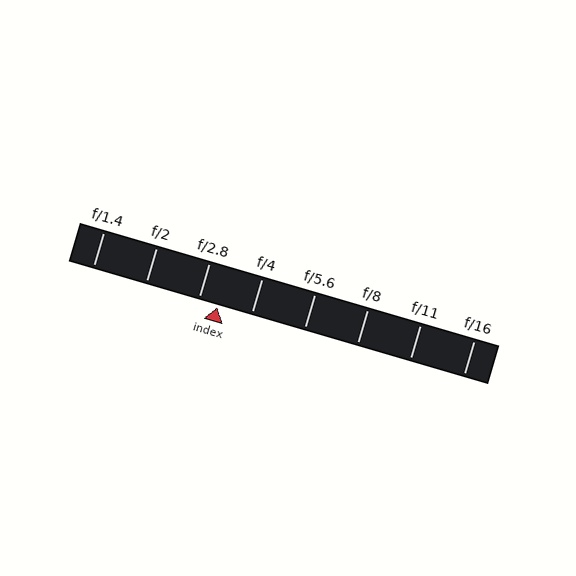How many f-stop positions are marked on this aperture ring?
There are 8 f-stop positions marked.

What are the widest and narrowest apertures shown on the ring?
The widest aperture shown is f/1.4 and the narrowest is f/16.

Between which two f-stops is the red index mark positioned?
The index mark is between f/2.8 and f/4.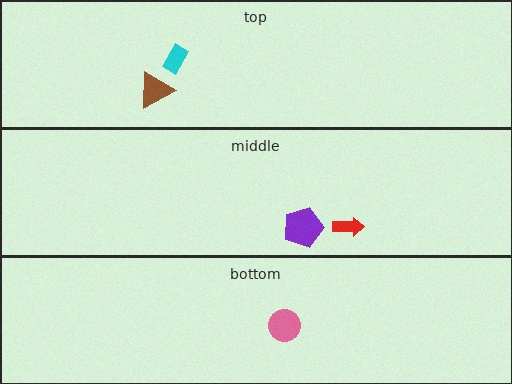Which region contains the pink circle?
The bottom region.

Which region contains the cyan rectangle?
The top region.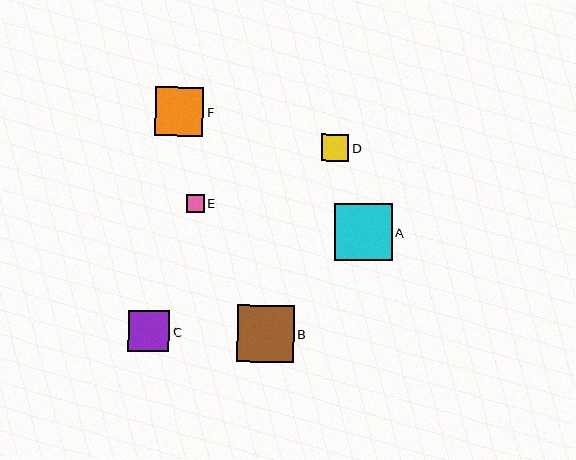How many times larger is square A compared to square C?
Square A is approximately 1.4 times the size of square C.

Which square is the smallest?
Square E is the smallest with a size of approximately 18 pixels.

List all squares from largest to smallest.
From largest to smallest: A, B, F, C, D, E.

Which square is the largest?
Square A is the largest with a size of approximately 57 pixels.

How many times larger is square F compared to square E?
Square F is approximately 2.7 times the size of square E.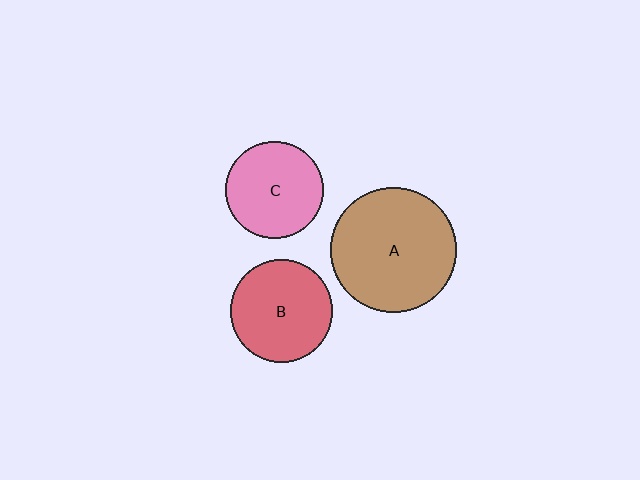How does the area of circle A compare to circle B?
Approximately 1.5 times.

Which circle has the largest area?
Circle A (brown).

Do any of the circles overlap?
No, none of the circles overlap.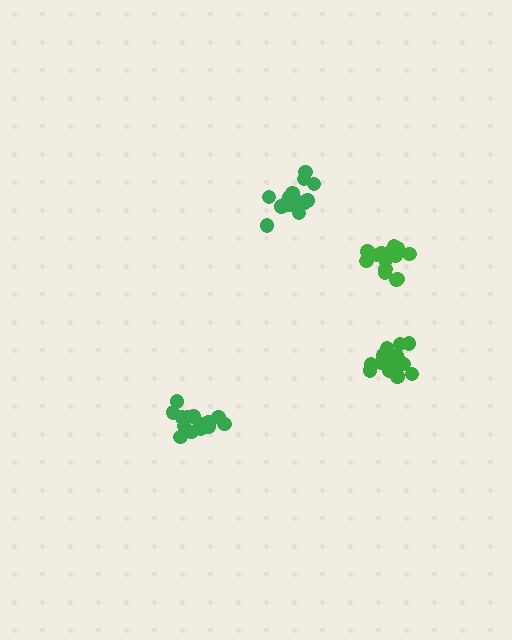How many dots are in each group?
Group 1: 15 dots, Group 2: 17 dots, Group 3: 14 dots, Group 4: 18 dots (64 total).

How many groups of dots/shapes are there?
There are 4 groups.